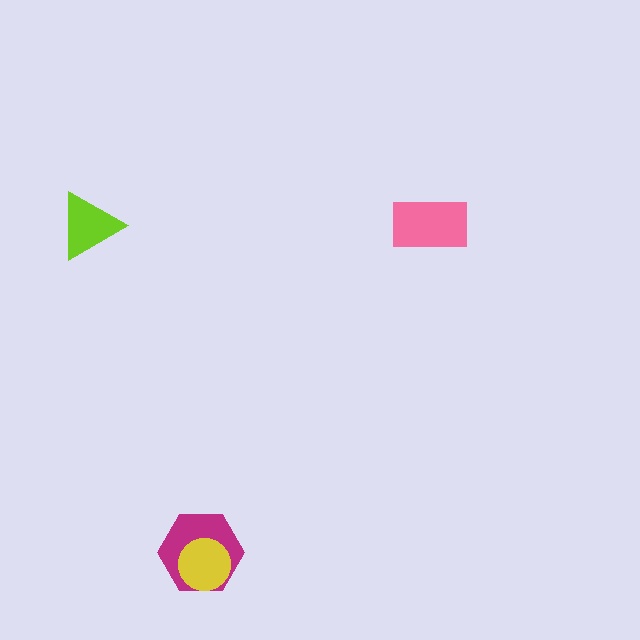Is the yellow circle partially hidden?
No, no other shape covers it.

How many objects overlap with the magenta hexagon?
1 object overlaps with the magenta hexagon.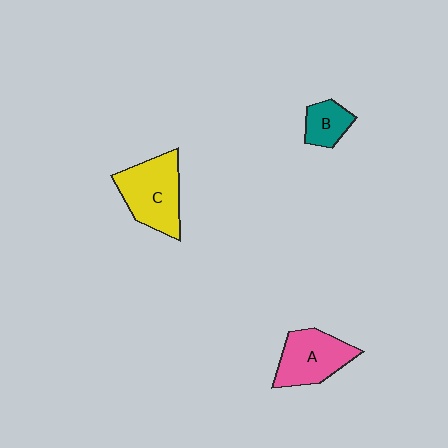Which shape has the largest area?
Shape C (yellow).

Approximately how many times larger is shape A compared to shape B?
Approximately 1.9 times.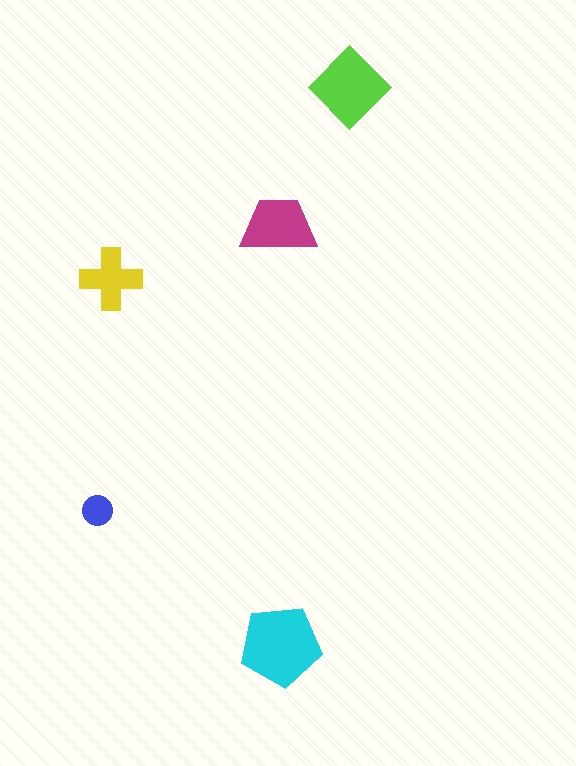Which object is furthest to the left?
The blue circle is leftmost.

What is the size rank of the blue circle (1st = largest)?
5th.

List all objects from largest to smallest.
The cyan pentagon, the lime diamond, the magenta trapezoid, the yellow cross, the blue circle.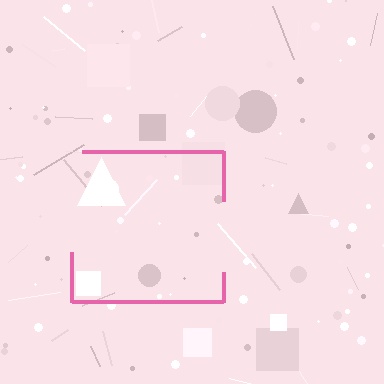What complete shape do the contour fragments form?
The contour fragments form a square.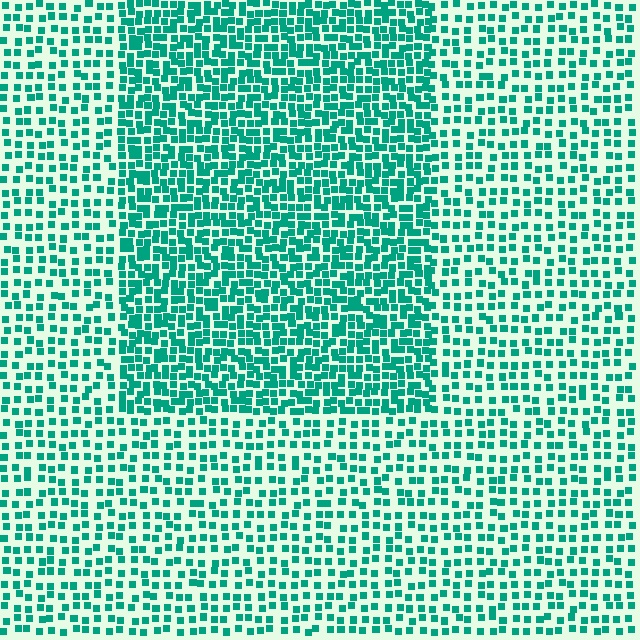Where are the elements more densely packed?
The elements are more densely packed inside the rectangle boundary.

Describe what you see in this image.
The image contains small teal elements arranged at two different densities. A rectangle-shaped region is visible where the elements are more densely packed than the surrounding area.